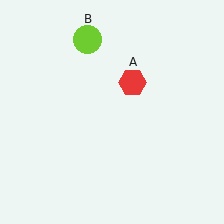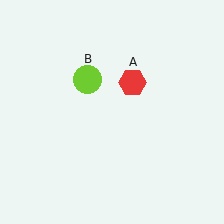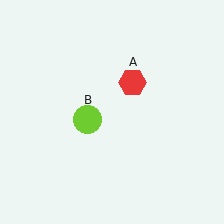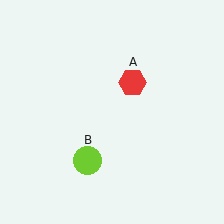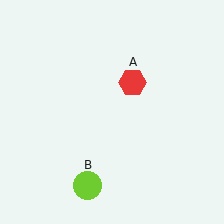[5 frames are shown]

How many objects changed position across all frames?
1 object changed position: lime circle (object B).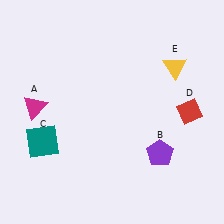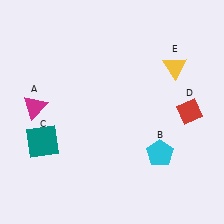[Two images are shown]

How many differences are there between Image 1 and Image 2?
There is 1 difference between the two images.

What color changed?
The pentagon (B) changed from purple in Image 1 to cyan in Image 2.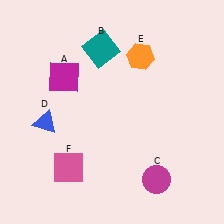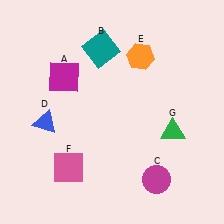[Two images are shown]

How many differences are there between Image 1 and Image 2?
There is 1 difference between the two images.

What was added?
A green triangle (G) was added in Image 2.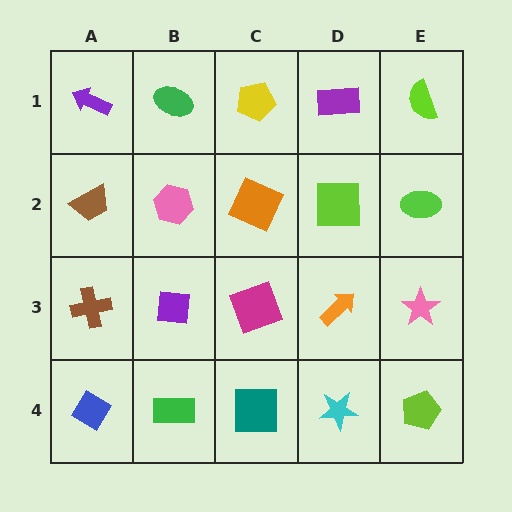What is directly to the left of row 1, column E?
A purple rectangle.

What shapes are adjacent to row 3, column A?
A brown trapezoid (row 2, column A), a blue diamond (row 4, column A), a purple square (row 3, column B).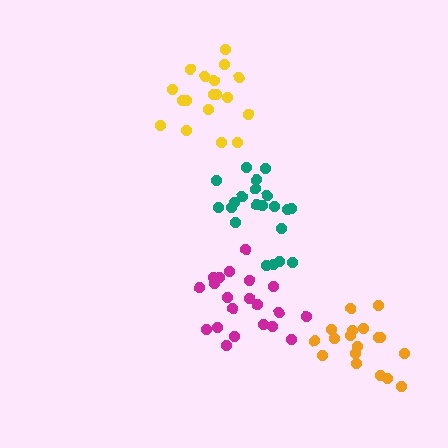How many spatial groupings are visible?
There are 4 spatial groupings.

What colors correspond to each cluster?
The clusters are colored: magenta, orange, yellow, teal.